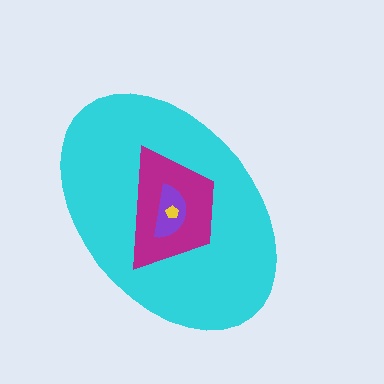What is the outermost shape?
The cyan ellipse.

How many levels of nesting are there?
4.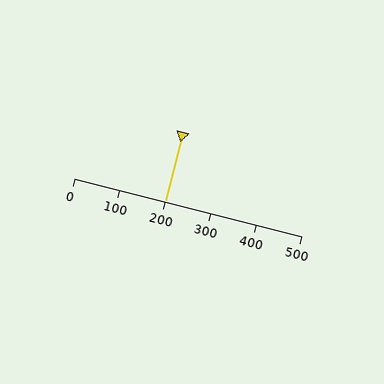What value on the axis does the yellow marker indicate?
The marker indicates approximately 200.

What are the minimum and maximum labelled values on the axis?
The axis runs from 0 to 500.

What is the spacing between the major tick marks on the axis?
The major ticks are spaced 100 apart.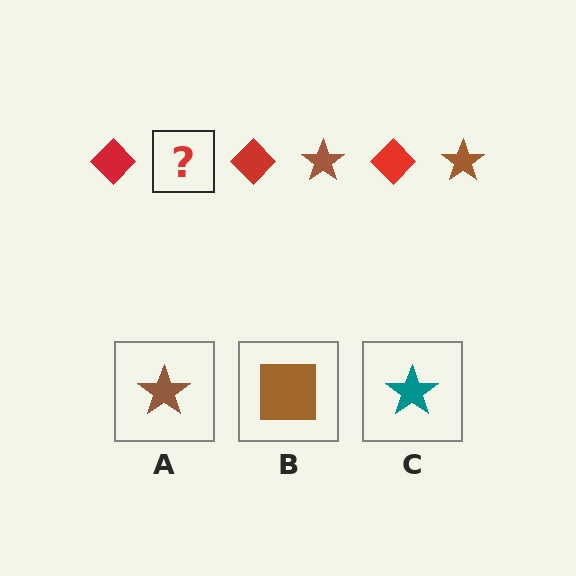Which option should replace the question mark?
Option A.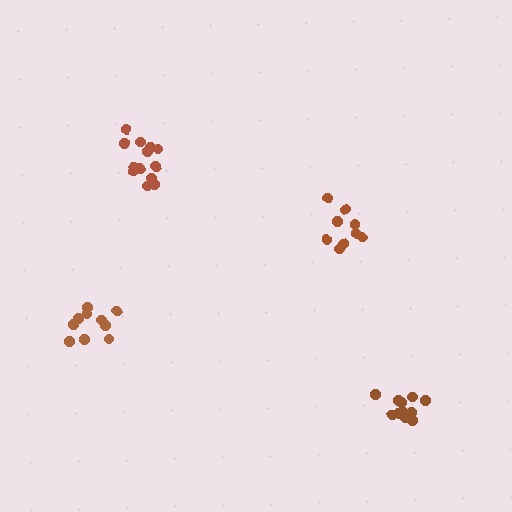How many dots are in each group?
Group 1: 13 dots, Group 2: 10 dots, Group 3: 9 dots, Group 4: 11 dots (43 total).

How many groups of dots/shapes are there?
There are 4 groups.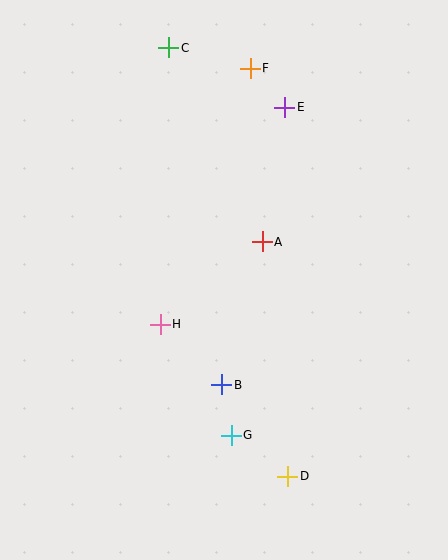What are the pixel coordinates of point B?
Point B is at (222, 385).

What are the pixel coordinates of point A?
Point A is at (262, 242).